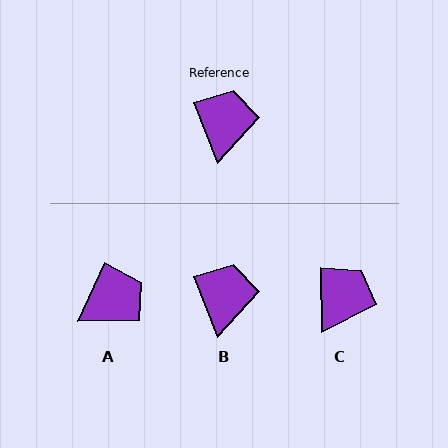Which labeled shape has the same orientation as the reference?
B.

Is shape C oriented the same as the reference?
No, it is off by about 21 degrees.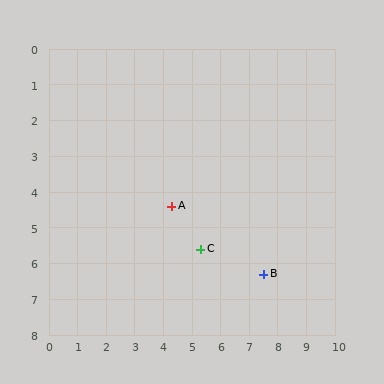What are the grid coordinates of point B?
Point B is at approximately (7.5, 6.3).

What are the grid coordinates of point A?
Point A is at approximately (4.3, 4.4).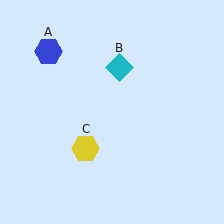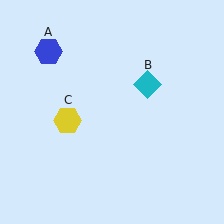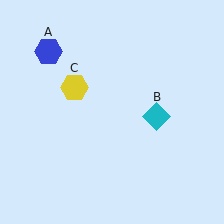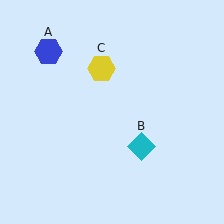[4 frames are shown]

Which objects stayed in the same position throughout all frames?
Blue hexagon (object A) remained stationary.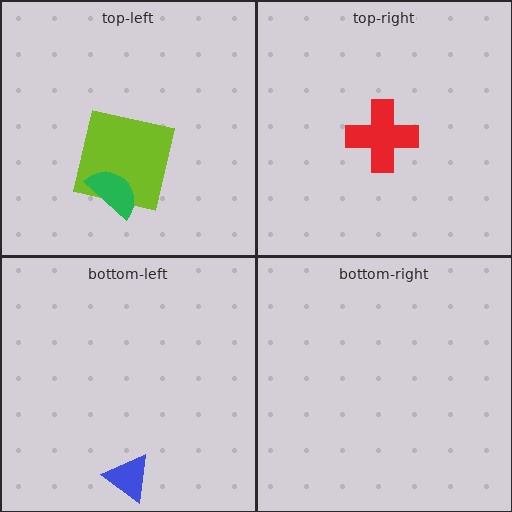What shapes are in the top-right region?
The red cross.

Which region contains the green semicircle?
The top-left region.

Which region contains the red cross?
The top-right region.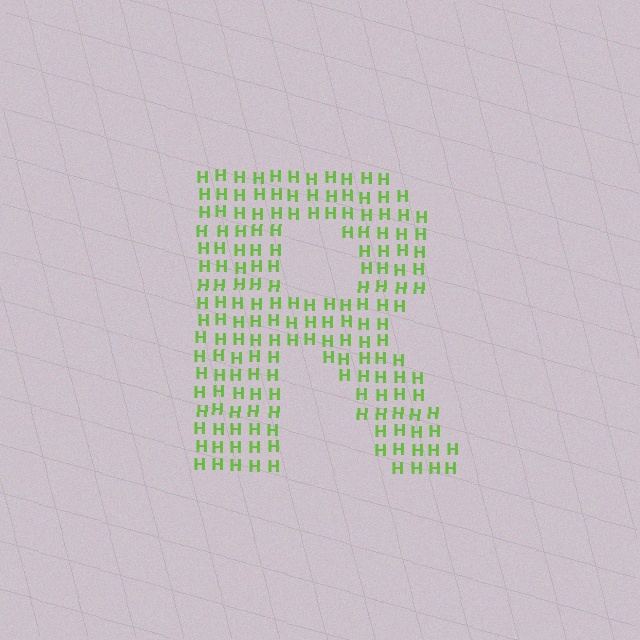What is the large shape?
The large shape is the letter R.